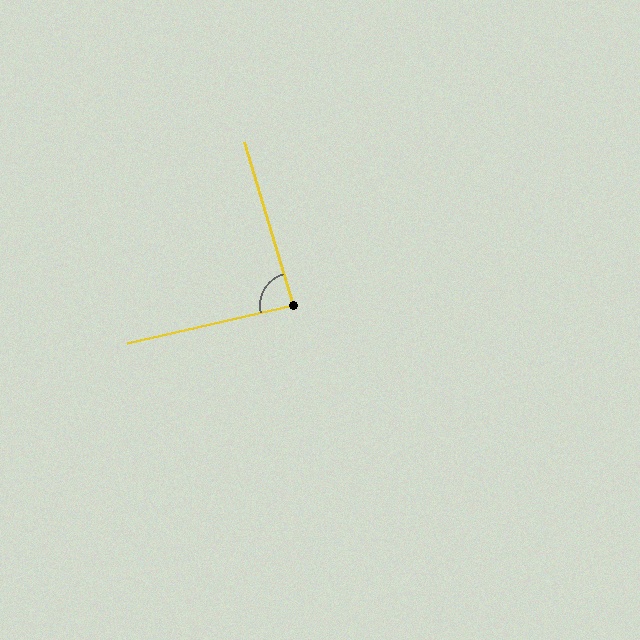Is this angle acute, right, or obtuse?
It is approximately a right angle.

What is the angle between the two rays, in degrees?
Approximately 86 degrees.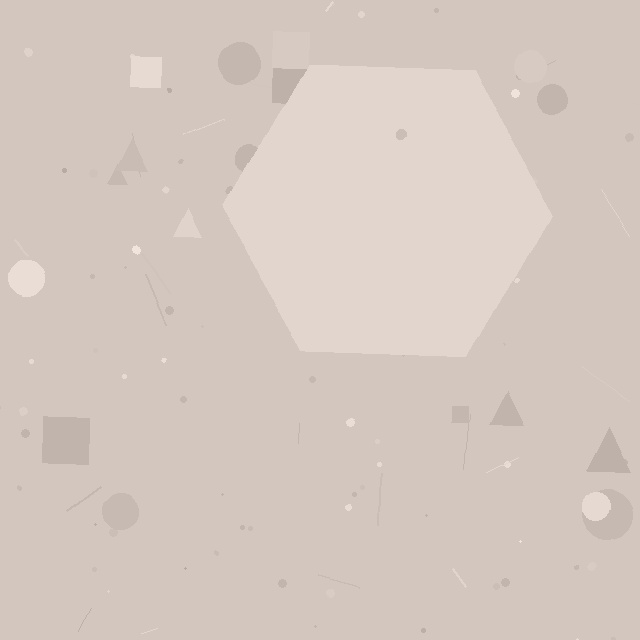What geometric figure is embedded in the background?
A hexagon is embedded in the background.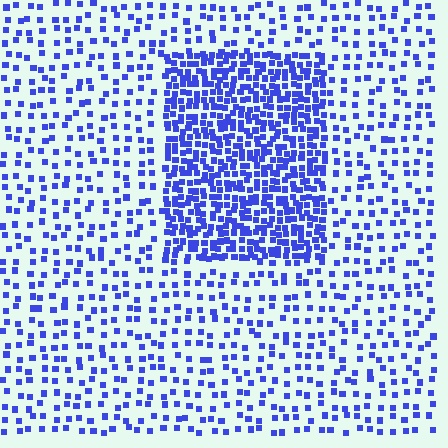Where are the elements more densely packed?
The elements are more densely packed inside the rectangle boundary.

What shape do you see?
I see a rectangle.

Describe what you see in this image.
The image contains small blue elements arranged at two different densities. A rectangle-shaped region is visible where the elements are more densely packed than the surrounding area.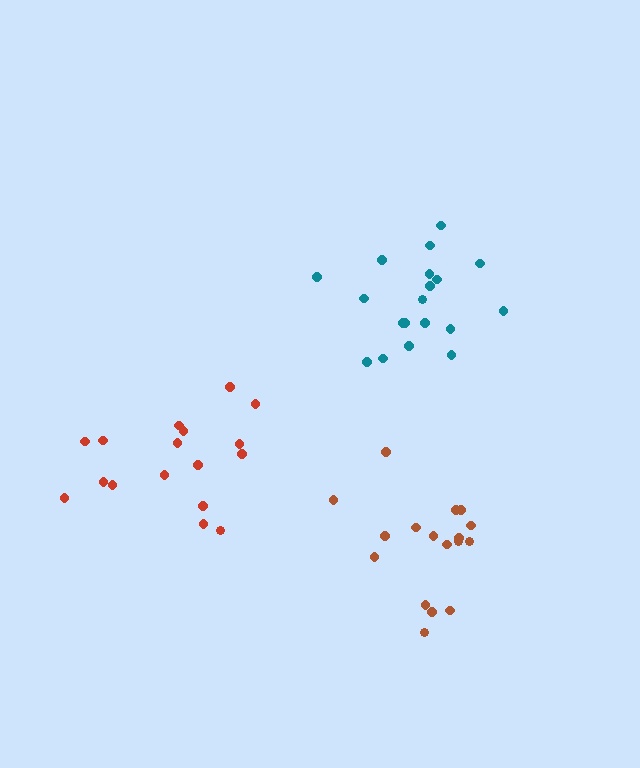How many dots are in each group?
Group 1: 17 dots, Group 2: 19 dots, Group 3: 17 dots (53 total).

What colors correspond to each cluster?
The clusters are colored: red, teal, brown.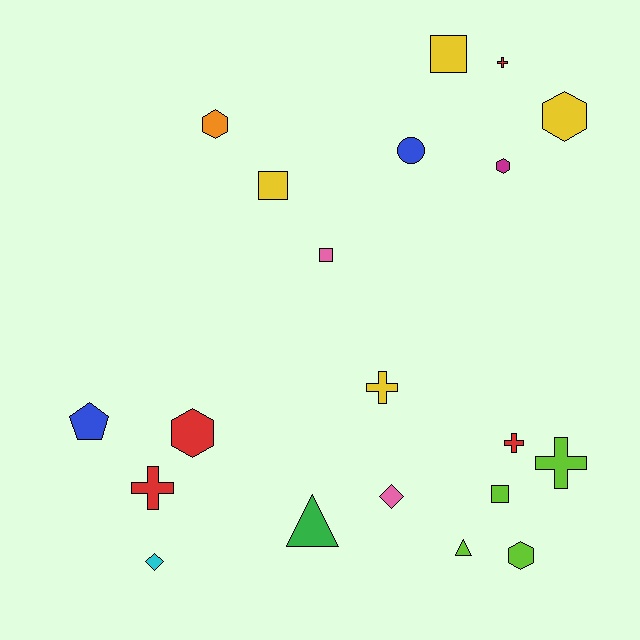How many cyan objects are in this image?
There is 1 cyan object.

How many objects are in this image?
There are 20 objects.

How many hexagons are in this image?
There are 5 hexagons.